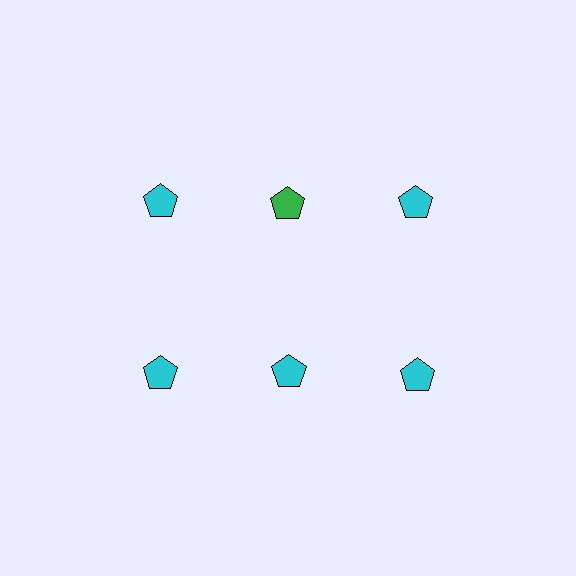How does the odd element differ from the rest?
It has a different color: green instead of cyan.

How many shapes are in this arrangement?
There are 6 shapes arranged in a grid pattern.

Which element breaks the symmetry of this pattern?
The green pentagon in the top row, second from left column breaks the symmetry. All other shapes are cyan pentagons.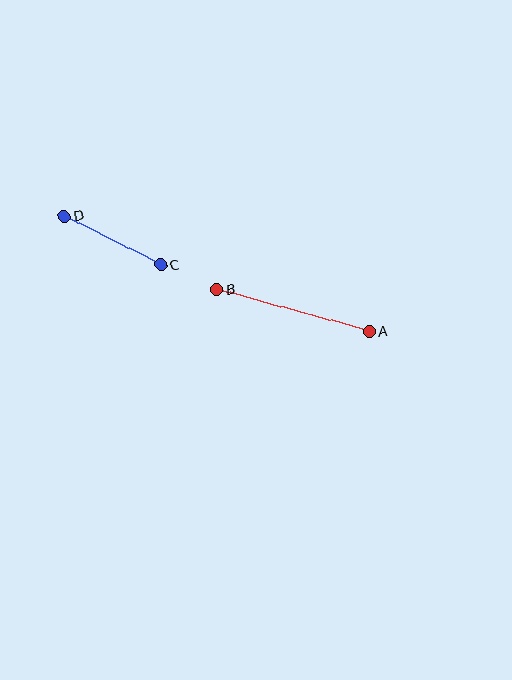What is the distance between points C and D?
The distance is approximately 108 pixels.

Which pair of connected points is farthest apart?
Points A and B are farthest apart.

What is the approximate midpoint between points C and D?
The midpoint is at approximately (112, 240) pixels.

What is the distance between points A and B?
The distance is approximately 158 pixels.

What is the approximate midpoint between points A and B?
The midpoint is at approximately (293, 311) pixels.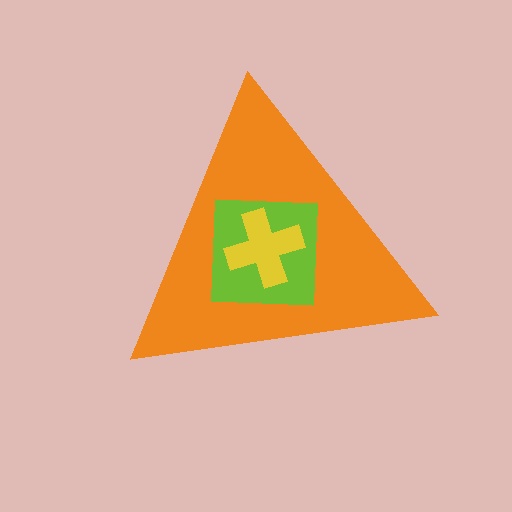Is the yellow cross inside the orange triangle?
Yes.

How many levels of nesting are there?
3.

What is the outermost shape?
The orange triangle.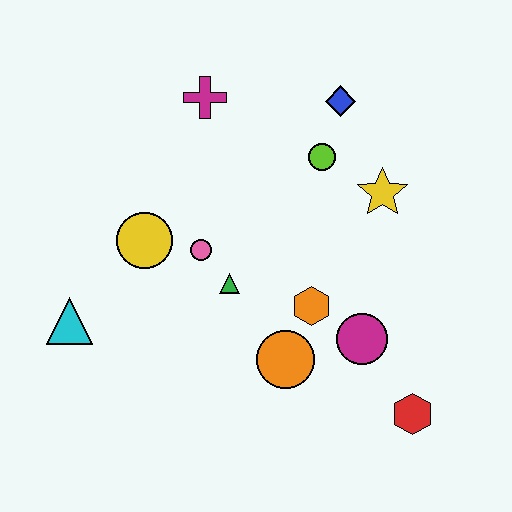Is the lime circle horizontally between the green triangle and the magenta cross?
No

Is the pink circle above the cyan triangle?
Yes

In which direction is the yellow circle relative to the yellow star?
The yellow circle is to the left of the yellow star.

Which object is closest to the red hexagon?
The magenta circle is closest to the red hexagon.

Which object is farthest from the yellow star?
The cyan triangle is farthest from the yellow star.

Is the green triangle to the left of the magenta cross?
No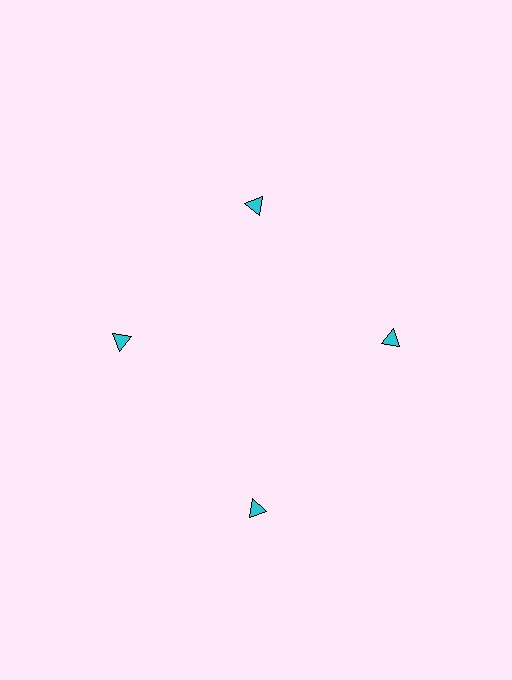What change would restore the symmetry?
The symmetry would be restored by moving it inward, back onto the ring so that all 4 triangles sit at equal angles and equal distance from the center.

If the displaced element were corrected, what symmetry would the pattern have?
It would have 4-fold rotational symmetry — the pattern would map onto itself every 90 degrees.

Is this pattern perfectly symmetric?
No. The 4 cyan triangles are arranged in a ring, but one element near the 6 o'clock position is pushed outward from the center, breaking the 4-fold rotational symmetry.